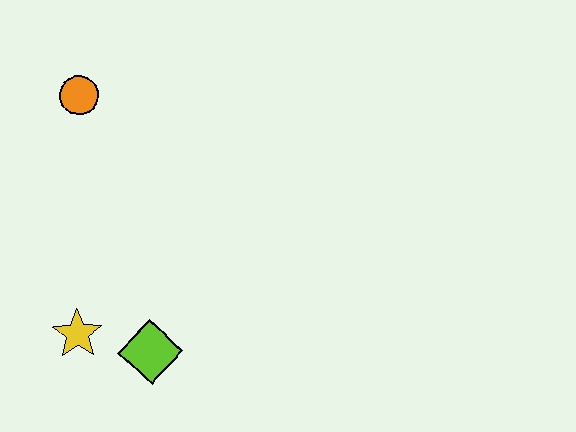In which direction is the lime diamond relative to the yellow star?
The lime diamond is to the right of the yellow star.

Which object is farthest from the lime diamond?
The orange circle is farthest from the lime diamond.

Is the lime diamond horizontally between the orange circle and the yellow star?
No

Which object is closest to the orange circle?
The yellow star is closest to the orange circle.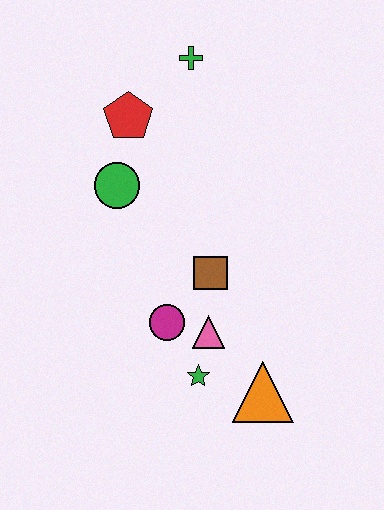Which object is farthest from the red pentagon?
The orange triangle is farthest from the red pentagon.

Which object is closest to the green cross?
The red pentagon is closest to the green cross.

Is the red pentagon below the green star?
No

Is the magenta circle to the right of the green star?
No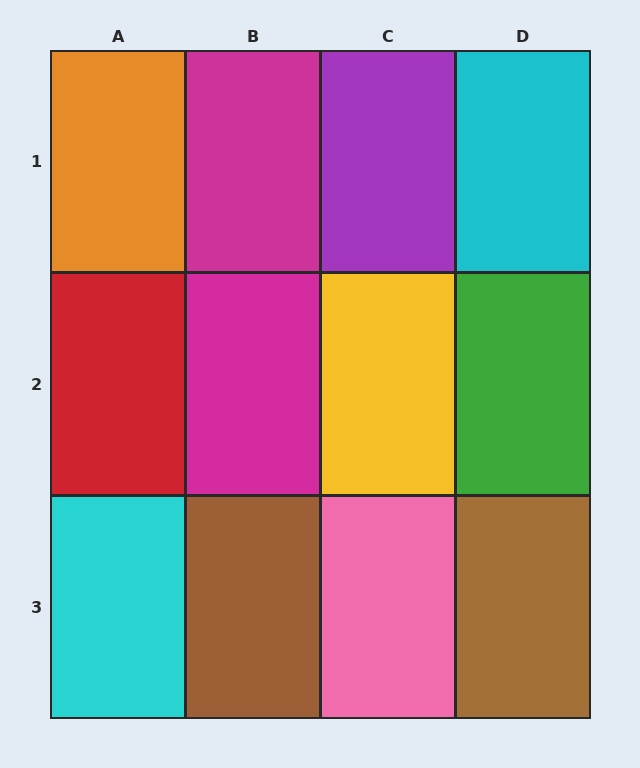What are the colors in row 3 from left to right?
Cyan, brown, pink, brown.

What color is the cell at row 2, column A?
Red.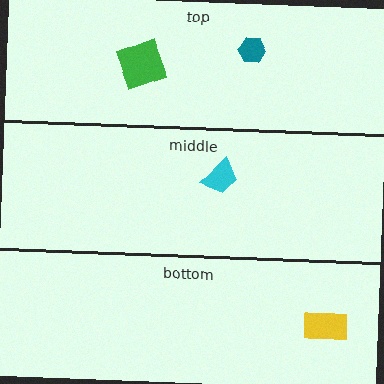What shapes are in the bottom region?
The yellow rectangle.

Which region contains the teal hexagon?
The top region.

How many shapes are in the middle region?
1.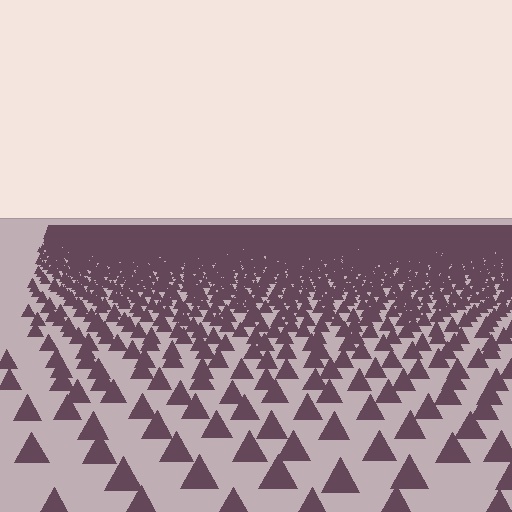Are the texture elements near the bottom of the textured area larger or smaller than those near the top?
Larger. Near the bottom, elements are closer to the viewer and appear at a bigger on-screen size.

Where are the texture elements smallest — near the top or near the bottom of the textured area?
Near the top.